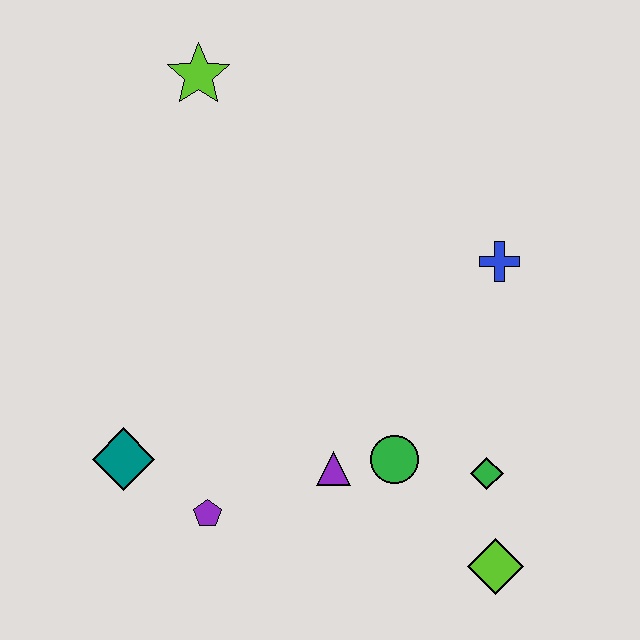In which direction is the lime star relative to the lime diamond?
The lime star is above the lime diamond.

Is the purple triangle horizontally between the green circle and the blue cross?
No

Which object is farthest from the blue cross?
The teal diamond is farthest from the blue cross.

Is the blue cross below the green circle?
No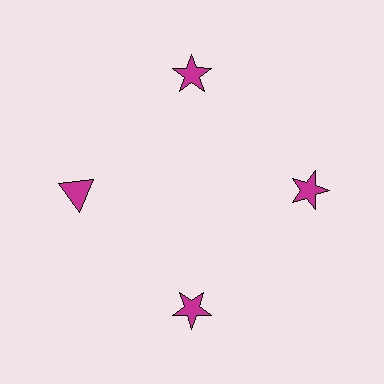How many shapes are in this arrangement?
There are 4 shapes arranged in a ring pattern.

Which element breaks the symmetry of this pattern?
The magenta triangle at roughly the 9 o'clock position breaks the symmetry. All other shapes are magenta stars.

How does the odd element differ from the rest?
It has a different shape: triangle instead of star.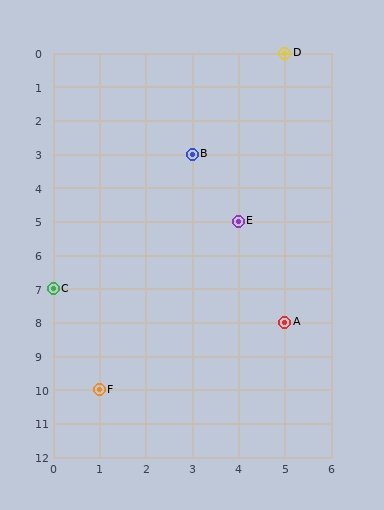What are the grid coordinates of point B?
Point B is at grid coordinates (3, 3).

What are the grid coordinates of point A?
Point A is at grid coordinates (5, 8).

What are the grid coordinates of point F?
Point F is at grid coordinates (1, 10).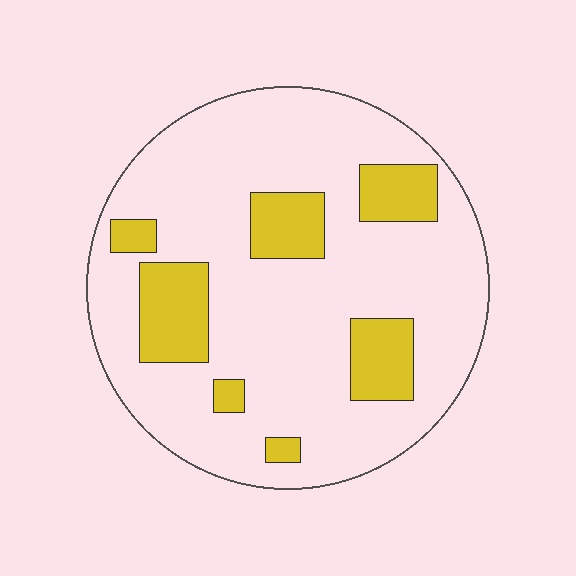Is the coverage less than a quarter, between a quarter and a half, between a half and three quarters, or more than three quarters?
Less than a quarter.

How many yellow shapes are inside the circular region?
7.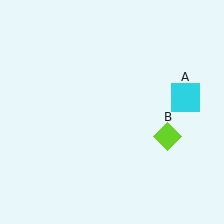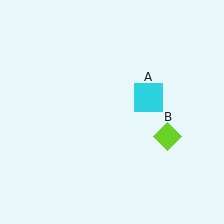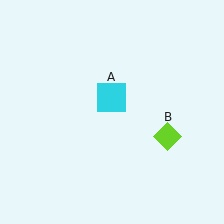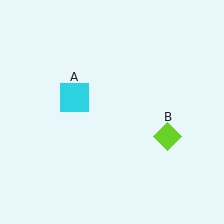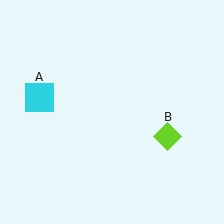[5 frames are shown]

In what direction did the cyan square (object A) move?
The cyan square (object A) moved left.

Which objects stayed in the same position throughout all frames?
Lime diamond (object B) remained stationary.